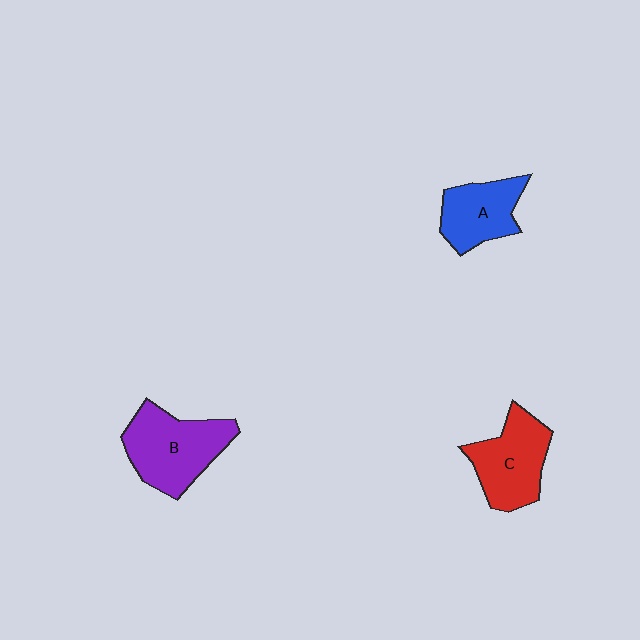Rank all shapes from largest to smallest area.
From largest to smallest: B (purple), C (red), A (blue).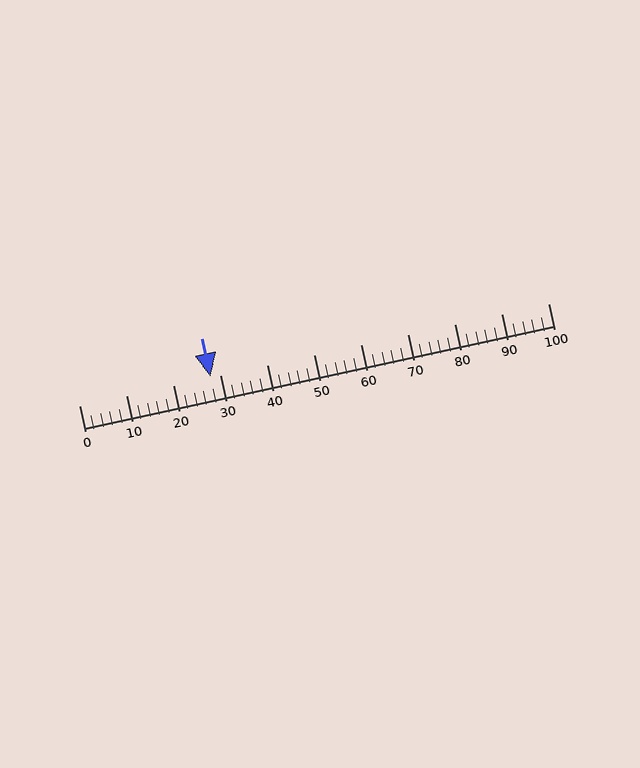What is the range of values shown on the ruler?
The ruler shows values from 0 to 100.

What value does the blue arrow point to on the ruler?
The blue arrow points to approximately 28.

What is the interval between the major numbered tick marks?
The major tick marks are spaced 10 units apart.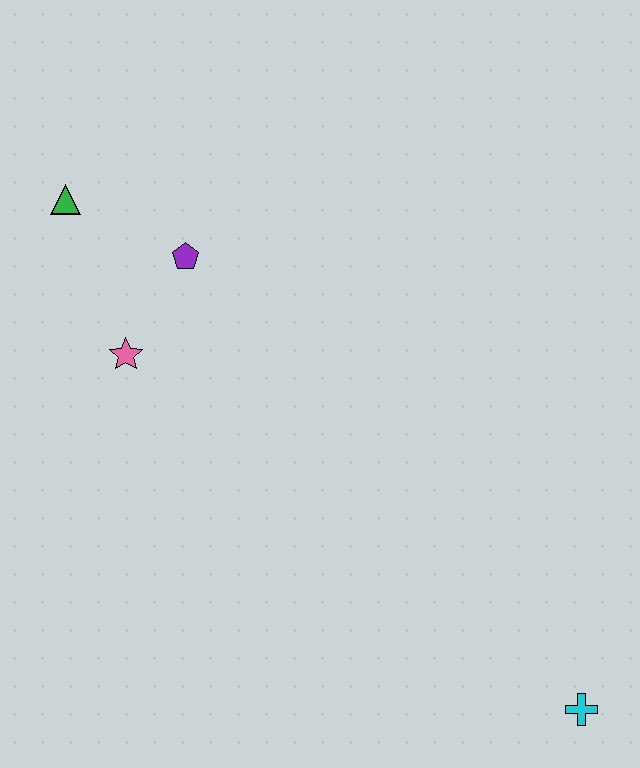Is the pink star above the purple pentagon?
No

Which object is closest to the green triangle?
The purple pentagon is closest to the green triangle.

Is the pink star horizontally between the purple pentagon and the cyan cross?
No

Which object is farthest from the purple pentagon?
The cyan cross is farthest from the purple pentagon.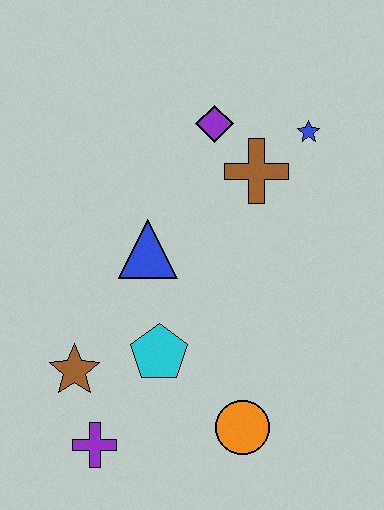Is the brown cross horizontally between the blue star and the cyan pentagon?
Yes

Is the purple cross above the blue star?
No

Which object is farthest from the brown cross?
The purple cross is farthest from the brown cross.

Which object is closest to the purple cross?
The brown star is closest to the purple cross.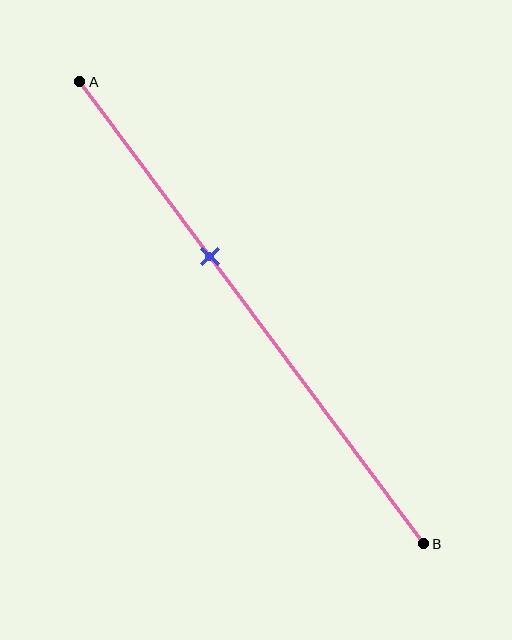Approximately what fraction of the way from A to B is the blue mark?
The blue mark is approximately 40% of the way from A to B.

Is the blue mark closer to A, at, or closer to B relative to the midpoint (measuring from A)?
The blue mark is closer to point A than the midpoint of segment AB.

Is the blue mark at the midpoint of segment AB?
No, the mark is at about 40% from A, not at the 50% midpoint.